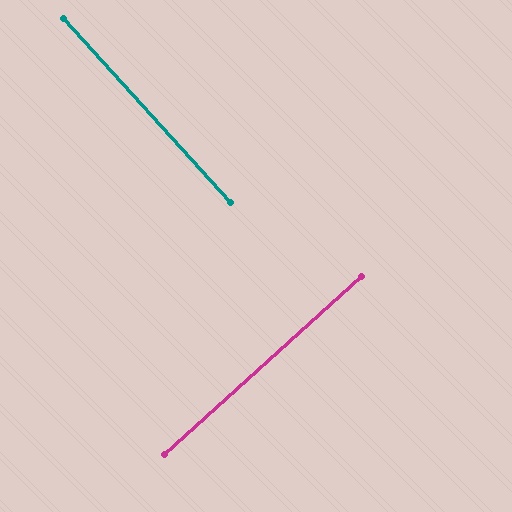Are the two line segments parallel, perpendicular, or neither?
Perpendicular — they meet at approximately 90°.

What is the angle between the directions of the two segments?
Approximately 90 degrees.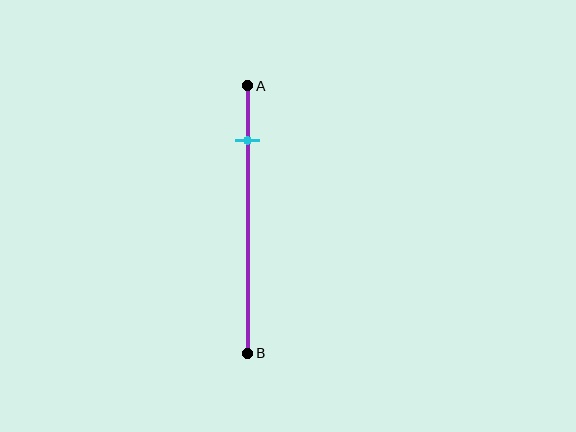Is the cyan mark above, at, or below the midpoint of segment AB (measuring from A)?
The cyan mark is above the midpoint of segment AB.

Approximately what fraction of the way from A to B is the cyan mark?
The cyan mark is approximately 20% of the way from A to B.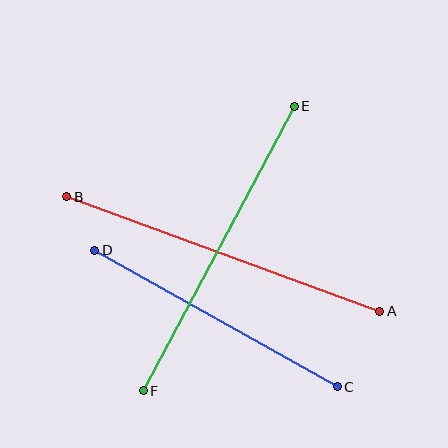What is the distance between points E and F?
The distance is approximately 322 pixels.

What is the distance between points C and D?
The distance is approximately 279 pixels.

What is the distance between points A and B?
The distance is approximately 333 pixels.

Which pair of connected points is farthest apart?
Points A and B are farthest apart.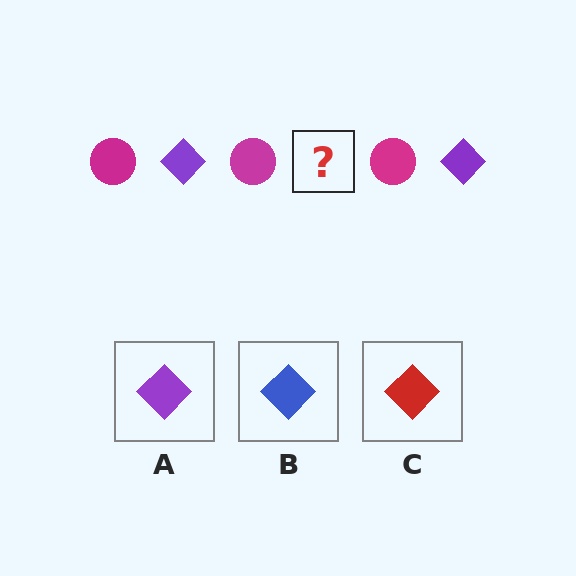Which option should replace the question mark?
Option A.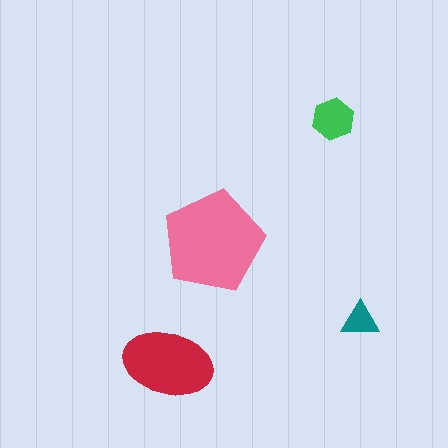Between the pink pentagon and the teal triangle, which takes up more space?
The pink pentagon.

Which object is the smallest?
The teal triangle.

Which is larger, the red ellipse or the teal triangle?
The red ellipse.